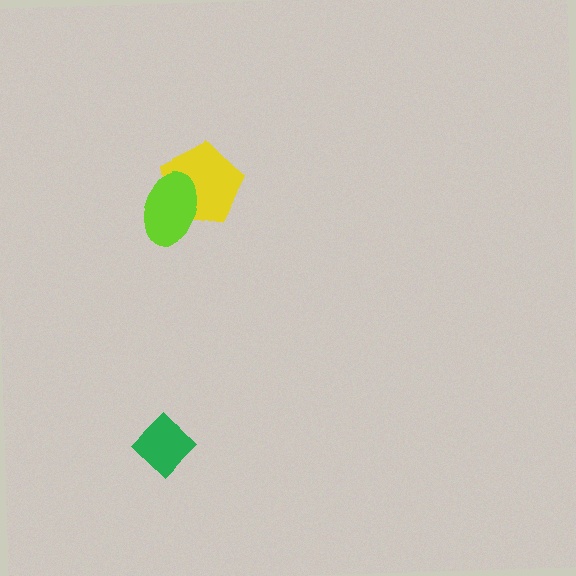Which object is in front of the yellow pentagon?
The lime ellipse is in front of the yellow pentagon.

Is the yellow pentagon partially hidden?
Yes, it is partially covered by another shape.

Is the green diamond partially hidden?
No, no other shape covers it.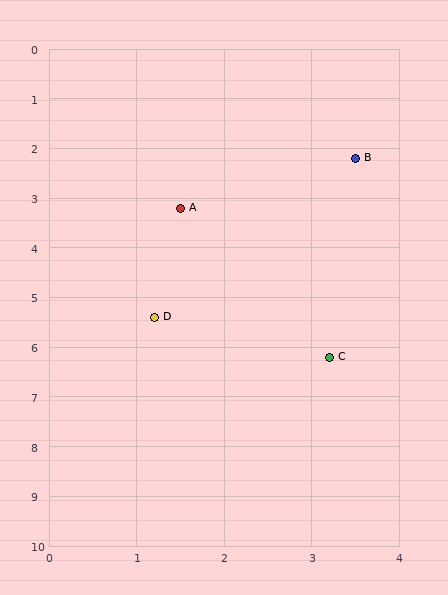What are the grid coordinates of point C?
Point C is at approximately (3.2, 6.2).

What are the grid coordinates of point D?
Point D is at approximately (1.2, 5.4).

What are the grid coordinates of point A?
Point A is at approximately (1.5, 3.2).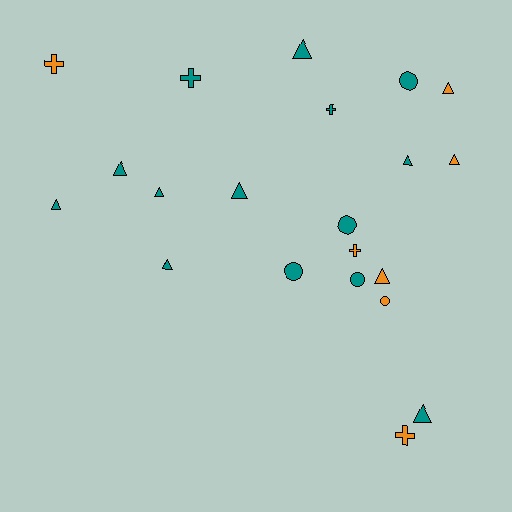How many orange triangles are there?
There are 3 orange triangles.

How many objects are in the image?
There are 21 objects.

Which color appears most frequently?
Teal, with 14 objects.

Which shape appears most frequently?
Triangle, with 11 objects.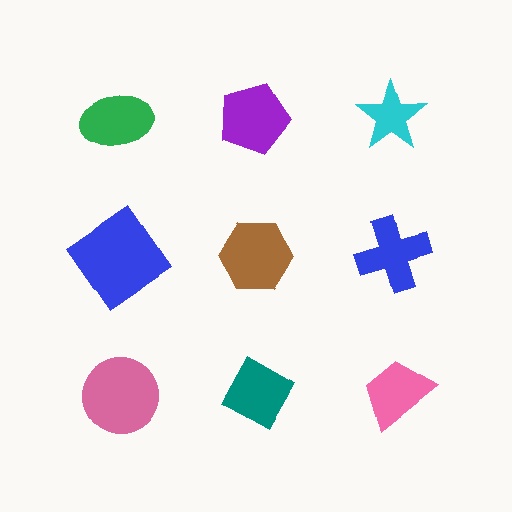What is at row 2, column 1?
A blue diamond.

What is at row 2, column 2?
A brown hexagon.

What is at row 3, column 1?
A pink circle.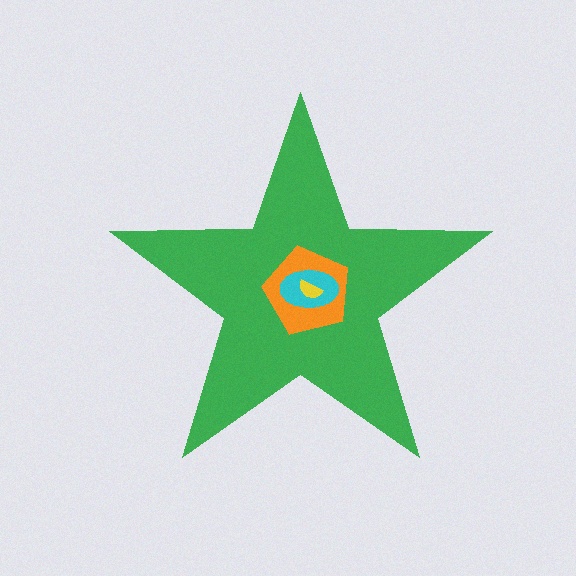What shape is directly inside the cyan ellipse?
The yellow semicircle.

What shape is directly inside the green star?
The orange pentagon.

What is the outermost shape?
The green star.